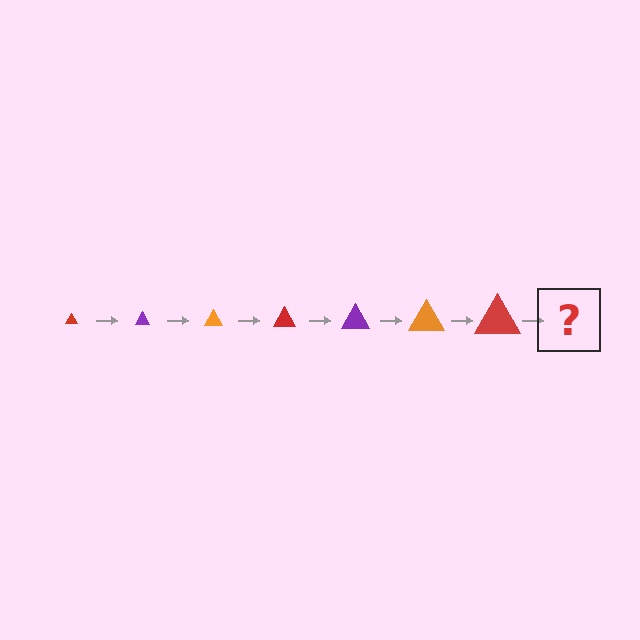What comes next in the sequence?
The next element should be a purple triangle, larger than the previous one.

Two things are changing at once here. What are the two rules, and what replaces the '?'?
The two rules are that the triangle grows larger each step and the color cycles through red, purple, and orange. The '?' should be a purple triangle, larger than the previous one.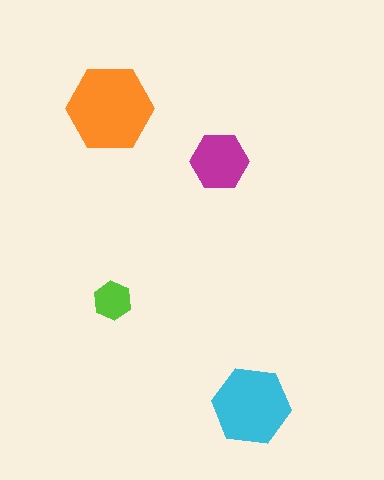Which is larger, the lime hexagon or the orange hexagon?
The orange one.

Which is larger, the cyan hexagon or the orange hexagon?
The orange one.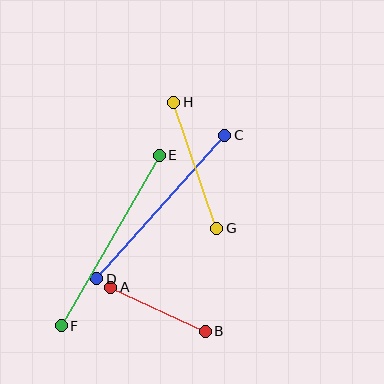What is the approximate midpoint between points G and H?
The midpoint is at approximately (195, 165) pixels.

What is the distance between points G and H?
The distance is approximately 133 pixels.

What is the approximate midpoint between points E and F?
The midpoint is at approximately (110, 241) pixels.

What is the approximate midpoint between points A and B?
The midpoint is at approximately (158, 309) pixels.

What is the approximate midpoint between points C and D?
The midpoint is at approximately (161, 207) pixels.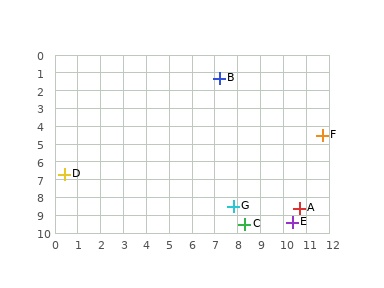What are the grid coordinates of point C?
Point C is at approximately (8.3, 9.5).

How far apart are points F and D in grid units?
Points F and D are about 11.5 grid units apart.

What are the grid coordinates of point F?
Point F is at approximately (11.7, 4.5).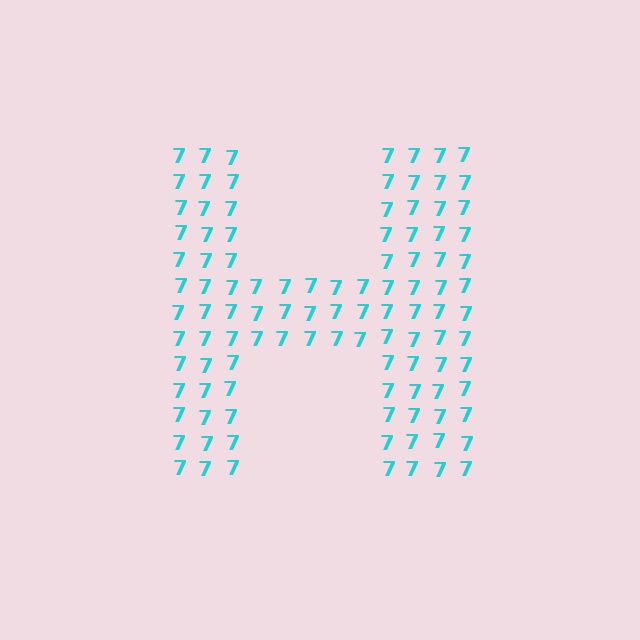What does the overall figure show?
The overall figure shows the letter H.